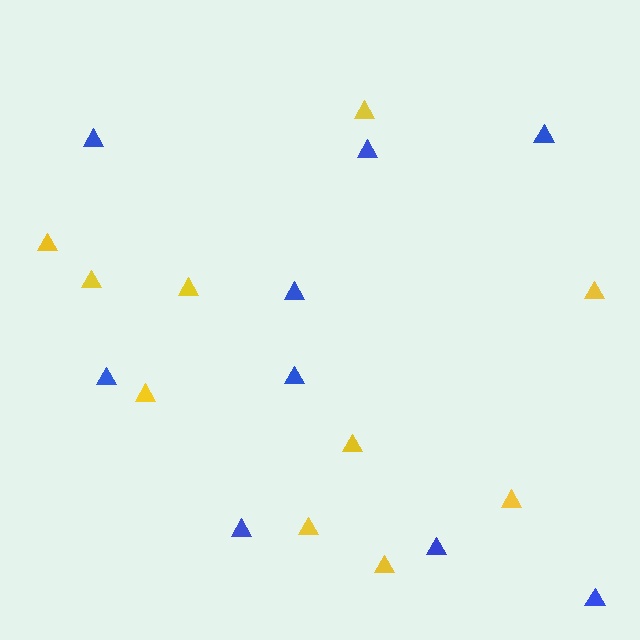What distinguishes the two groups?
There are 2 groups: one group of yellow triangles (10) and one group of blue triangles (9).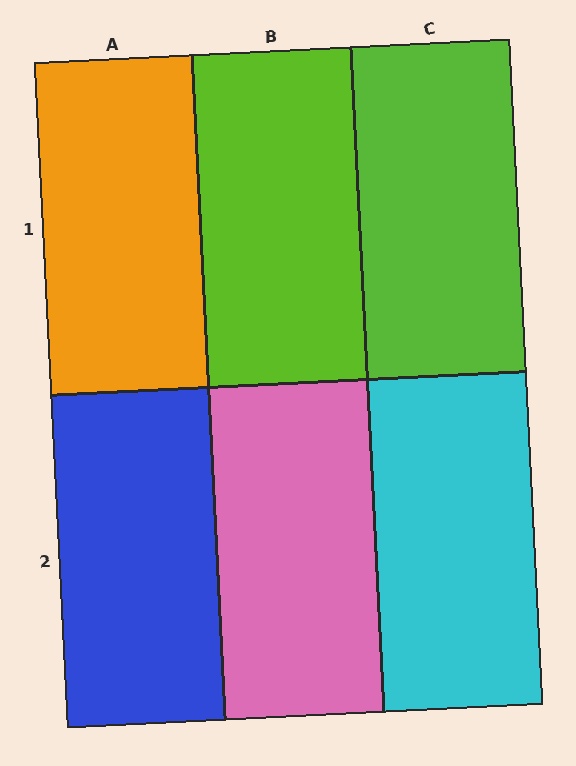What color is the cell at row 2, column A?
Blue.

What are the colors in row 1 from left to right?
Orange, lime, lime.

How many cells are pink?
1 cell is pink.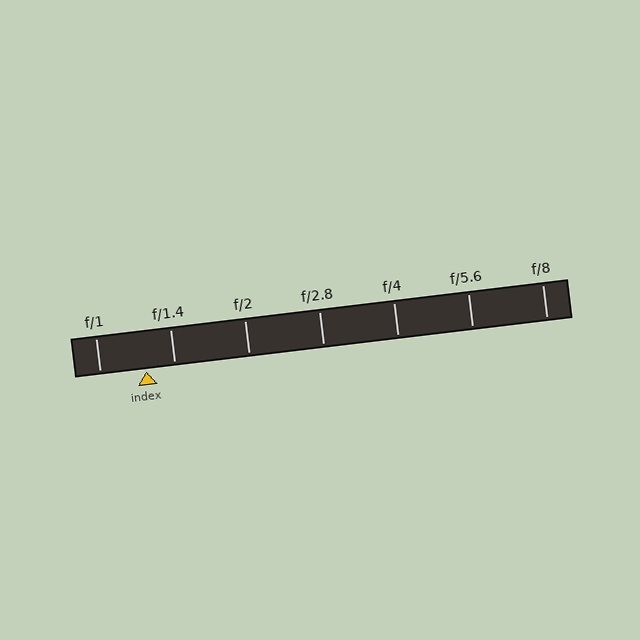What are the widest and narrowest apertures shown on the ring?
The widest aperture shown is f/1 and the narrowest is f/8.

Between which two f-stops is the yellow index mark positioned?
The index mark is between f/1 and f/1.4.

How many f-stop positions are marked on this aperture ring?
There are 7 f-stop positions marked.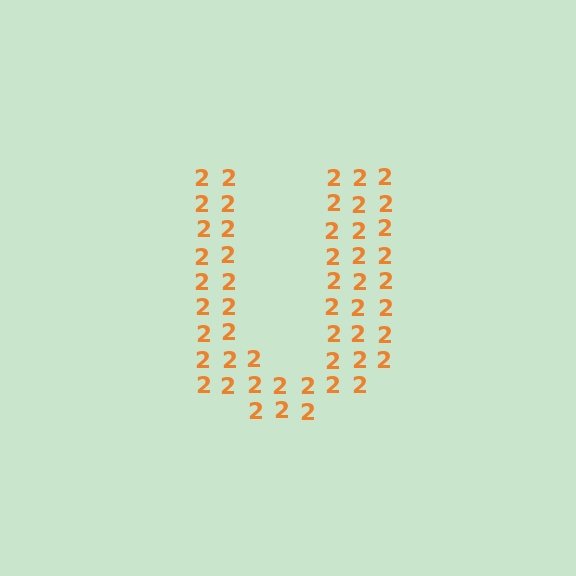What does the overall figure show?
The overall figure shows the letter U.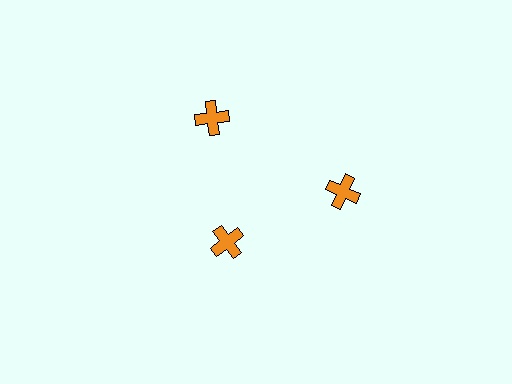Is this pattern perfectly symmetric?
No. The 3 orange crosses are arranged in a ring, but one element near the 7 o'clock position is pulled inward toward the center, breaking the 3-fold rotational symmetry.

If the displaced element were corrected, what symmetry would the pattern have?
It would have 3-fold rotational symmetry — the pattern would map onto itself every 120 degrees.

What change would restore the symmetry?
The symmetry would be restored by moving it outward, back onto the ring so that all 3 crosses sit at equal angles and equal distance from the center.